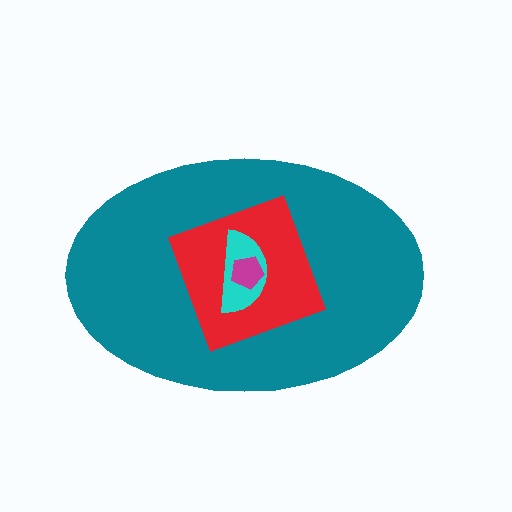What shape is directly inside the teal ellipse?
The red diamond.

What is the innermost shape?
The magenta pentagon.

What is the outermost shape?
The teal ellipse.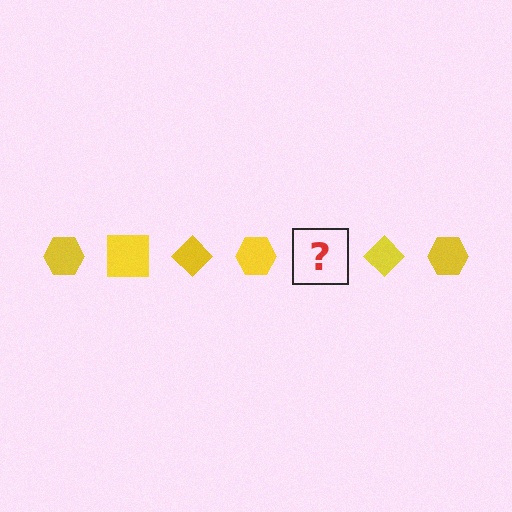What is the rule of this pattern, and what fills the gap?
The rule is that the pattern cycles through hexagon, square, diamond shapes in yellow. The gap should be filled with a yellow square.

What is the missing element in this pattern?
The missing element is a yellow square.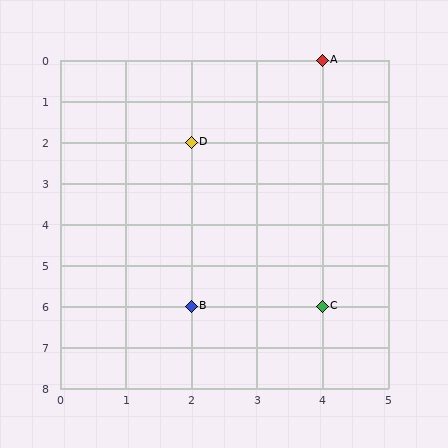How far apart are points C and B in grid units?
Points C and B are 2 columns apart.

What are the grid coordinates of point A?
Point A is at grid coordinates (4, 0).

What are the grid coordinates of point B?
Point B is at grid coordinates (2, 6).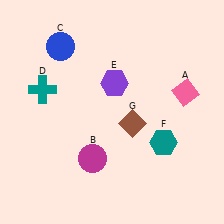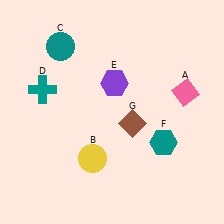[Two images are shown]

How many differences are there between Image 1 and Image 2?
There are 2 differences between the two images.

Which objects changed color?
B changed from magenta to yellow. C changed from blue to teal.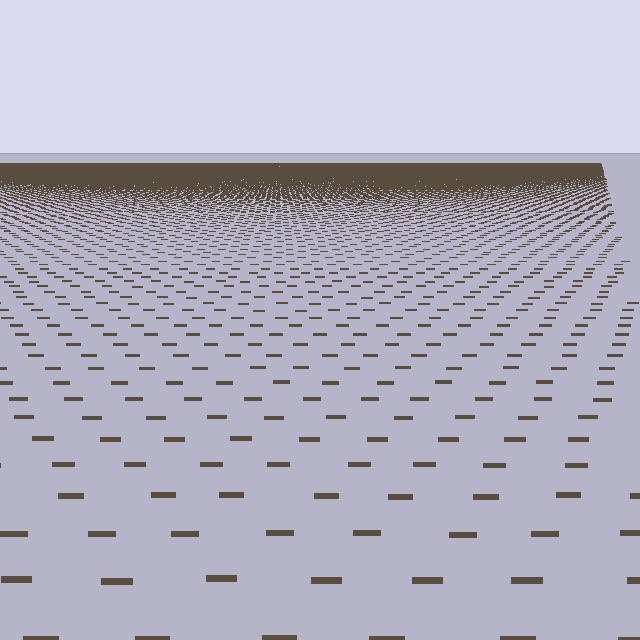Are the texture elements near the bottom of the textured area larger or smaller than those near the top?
Larger. Near the bottom, elements are closer to the viewer and appear at a bigger on-screen size.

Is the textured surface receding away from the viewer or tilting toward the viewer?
The surface is receding away from the viewer. Texture elements get smaller and denser toward the top.